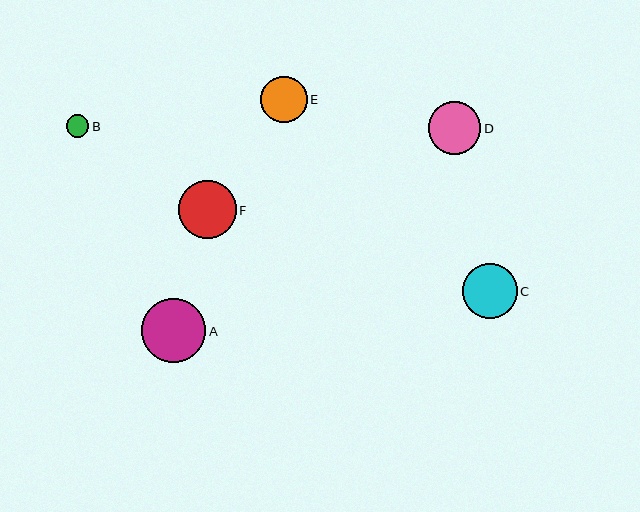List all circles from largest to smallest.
From largest to smallest: A, F, C, D, E, B.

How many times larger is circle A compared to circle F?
Circle A is approximately 1.1 times the size of circle F.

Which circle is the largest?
Circle A is the largest with a size of approximately 64 pixels.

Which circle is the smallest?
Circle B is the smallest with a size of approximately 22 pixels.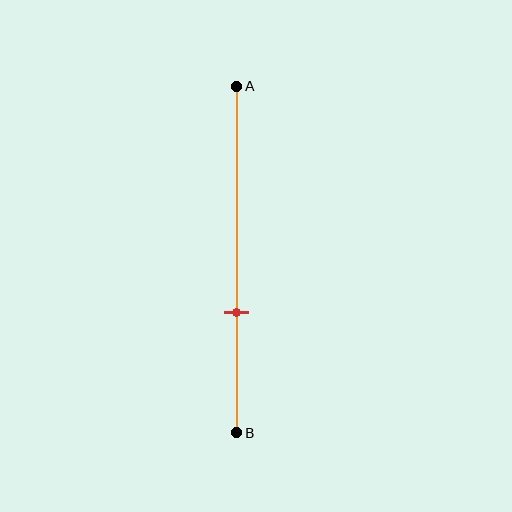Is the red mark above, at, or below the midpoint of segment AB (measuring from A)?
The red mark is below the midpoint of segment AB.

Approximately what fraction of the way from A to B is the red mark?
The red mark is approximately 65% of the way from A to B.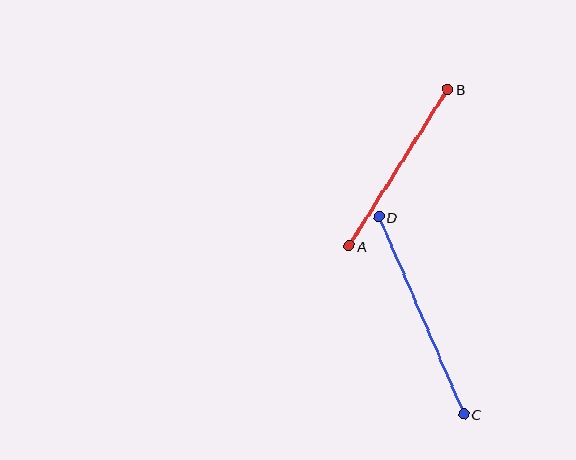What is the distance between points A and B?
The distance is approximately 185 pixels.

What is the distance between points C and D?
The distance is approximately 215 pixels.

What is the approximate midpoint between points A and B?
The midpoint is at approximately (398, 168) pixels.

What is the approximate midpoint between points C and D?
The midpoint is at approximately (421, 316) pixels.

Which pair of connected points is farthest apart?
Points C and D are farthest apart.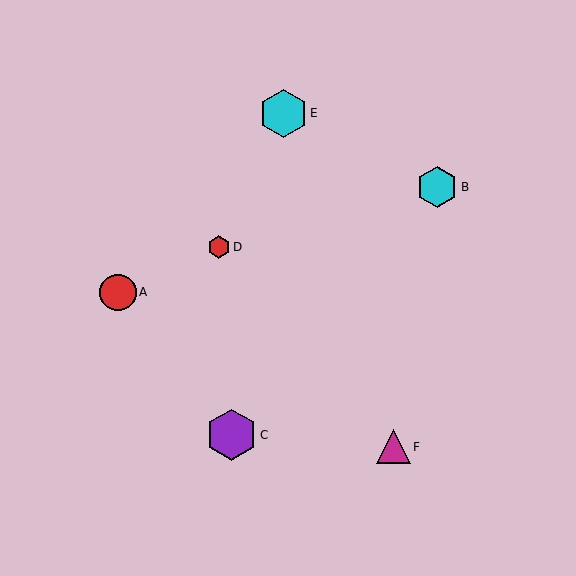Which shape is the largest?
The purple hexagon (labeled C) is the largest.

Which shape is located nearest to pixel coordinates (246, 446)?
The purple hexagon (labeled C) at (232, 435) is nearest to that location.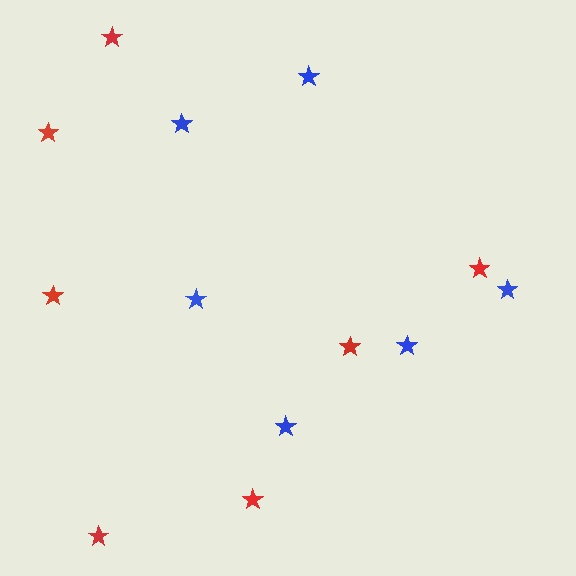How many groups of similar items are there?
There are 2 groups: one group of red stars (7) and one group of blue stars (6).